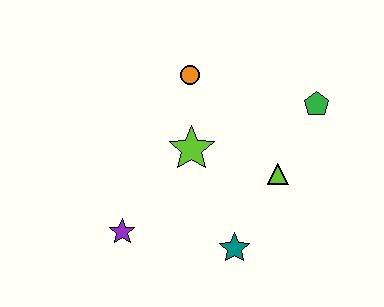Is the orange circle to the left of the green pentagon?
Yes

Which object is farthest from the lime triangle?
The purple star is farthest from the lime triangle.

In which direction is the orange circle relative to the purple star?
The orange circle is above the purple star.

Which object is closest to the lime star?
The orange circle is closest to the lime star.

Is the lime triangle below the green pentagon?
Yes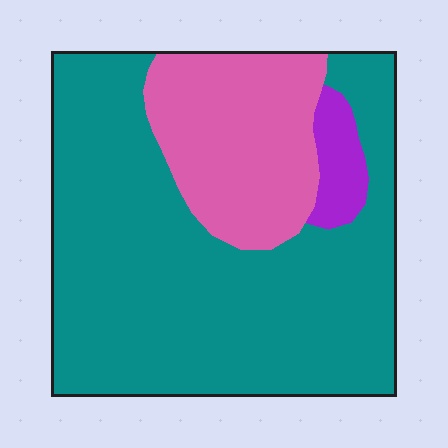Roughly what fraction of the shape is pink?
Pink covers 24% of the shape.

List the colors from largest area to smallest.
From largest to smallest: teal, pink, purple.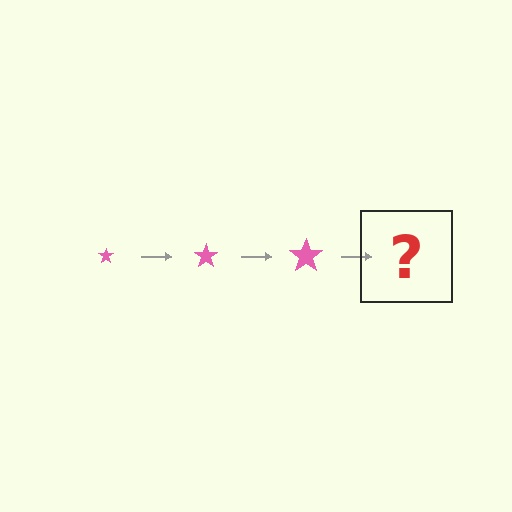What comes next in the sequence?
The next element should be a pink star, larger than the previous one.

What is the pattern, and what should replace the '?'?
The pattern is that the star gets progressively larger each step. The '?' should be a pink star, larger than the previous one.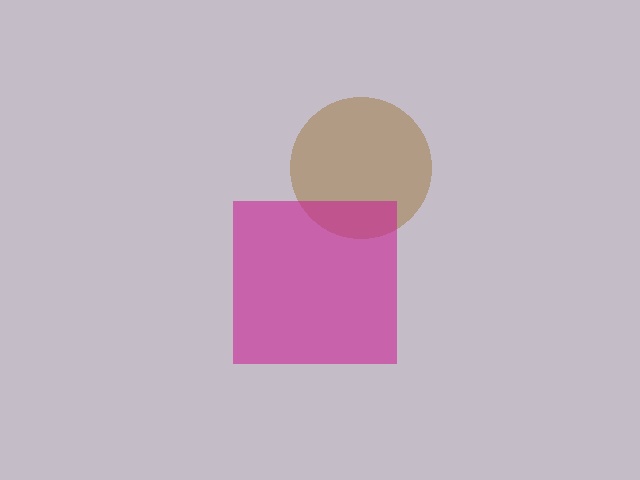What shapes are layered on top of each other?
The layered shapes are: a brown circle, a magenta square.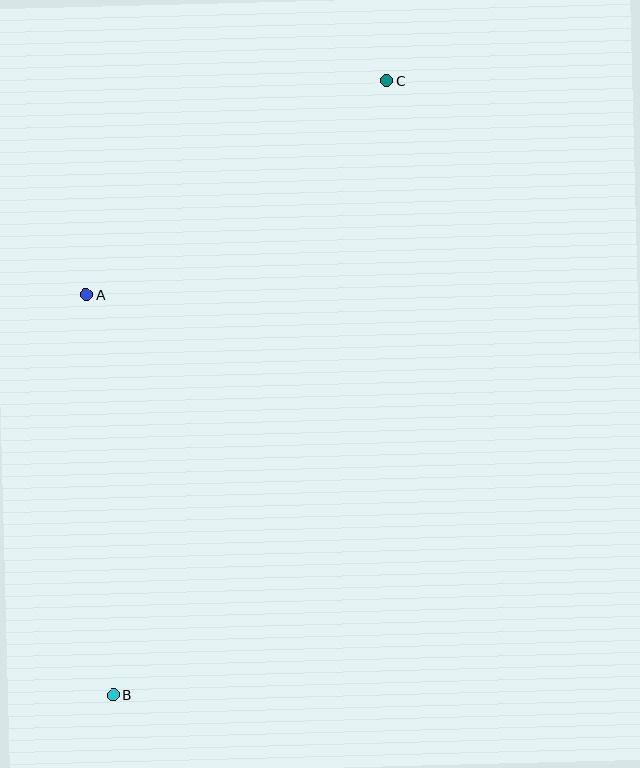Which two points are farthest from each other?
Points B and C are farthest from each other.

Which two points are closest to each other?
Points A and C are closest to each other.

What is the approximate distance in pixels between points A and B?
The distance between A and B is approximately 401 pixels.